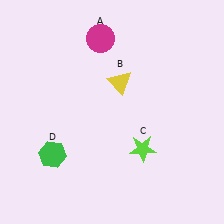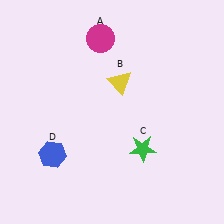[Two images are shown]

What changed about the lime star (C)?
In Image 1, C is lime. In Image 2, it changed to green.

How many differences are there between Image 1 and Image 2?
There are 2 differences between the two images.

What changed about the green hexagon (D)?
In Image 1, D is green. In Image 2, it changed to blue.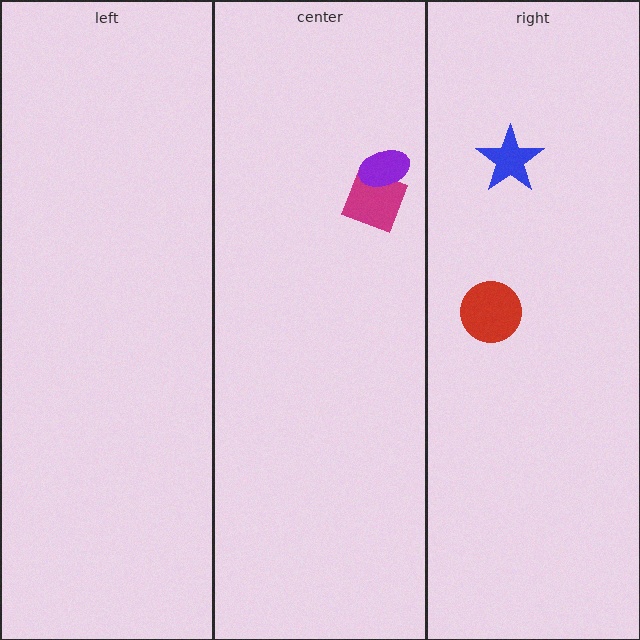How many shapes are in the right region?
2.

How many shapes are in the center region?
2.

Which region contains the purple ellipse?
The center region.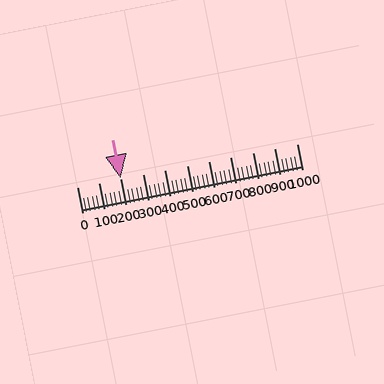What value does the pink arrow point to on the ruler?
The pink arrow points to approximately 199.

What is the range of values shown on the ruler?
The ruler shows values from 0 to 1000.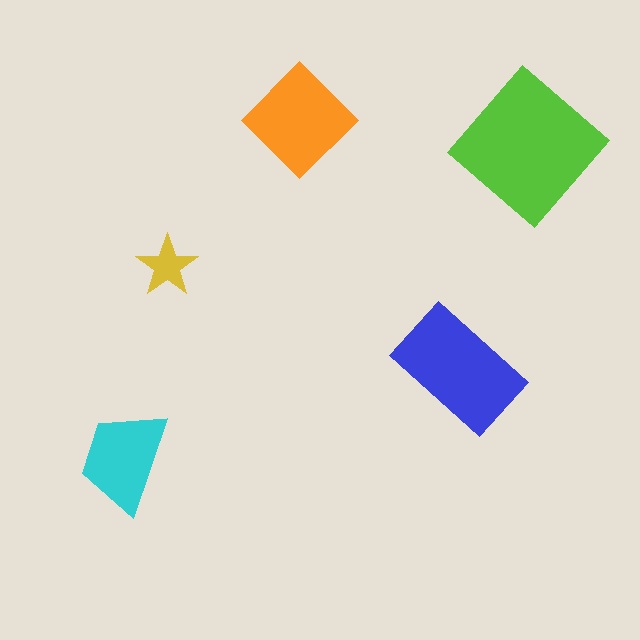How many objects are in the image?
There are 5 objects in the image.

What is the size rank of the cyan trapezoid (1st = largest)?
4th.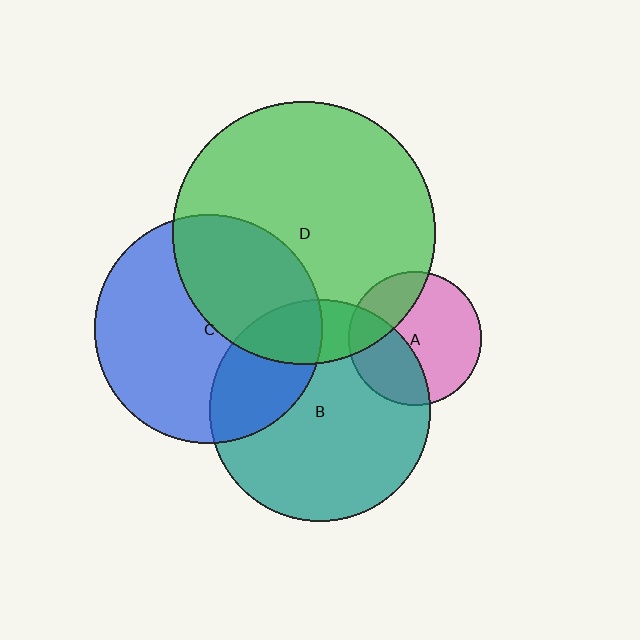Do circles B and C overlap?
Yes.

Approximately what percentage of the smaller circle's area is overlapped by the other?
Approximately 30%.